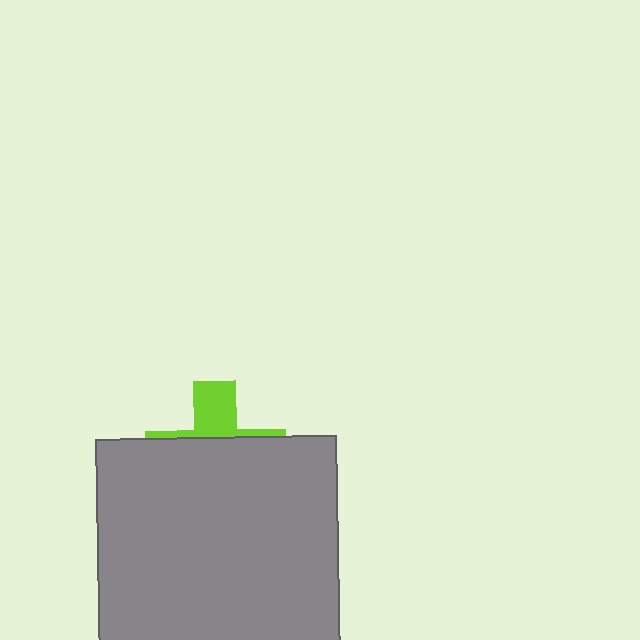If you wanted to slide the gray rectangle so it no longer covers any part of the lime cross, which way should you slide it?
Slide it down — that is the most direct way to separate the two shapes.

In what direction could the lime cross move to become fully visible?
The lime cross could move up. That would shift it out from behind the gray rectangle entirely.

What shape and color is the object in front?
The object in front is a gray rectangle.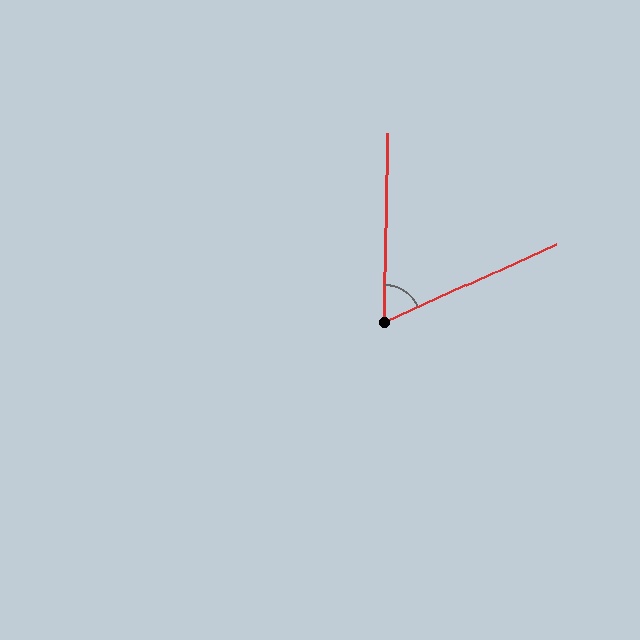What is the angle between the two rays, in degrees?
Approximately 65 degrees.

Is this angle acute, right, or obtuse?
It is acute.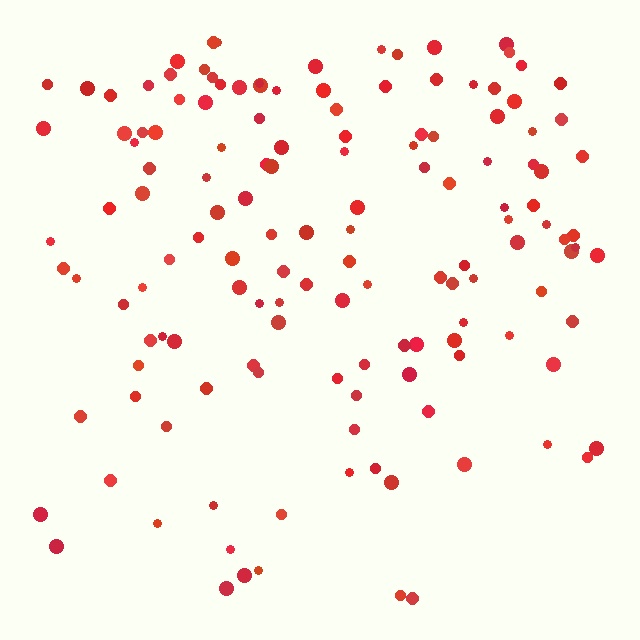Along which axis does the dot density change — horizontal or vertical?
Vertical.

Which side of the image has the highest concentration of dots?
The top.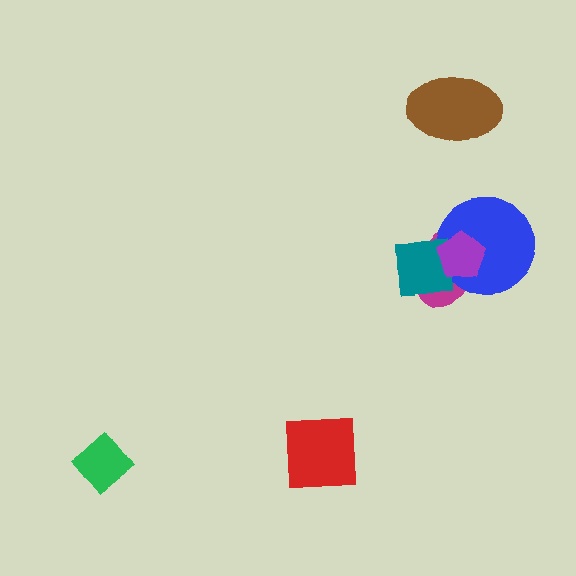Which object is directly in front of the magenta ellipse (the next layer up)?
The blue circle is directly in front of the magenta ellipse.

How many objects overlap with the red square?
0 objects overlap with the red square.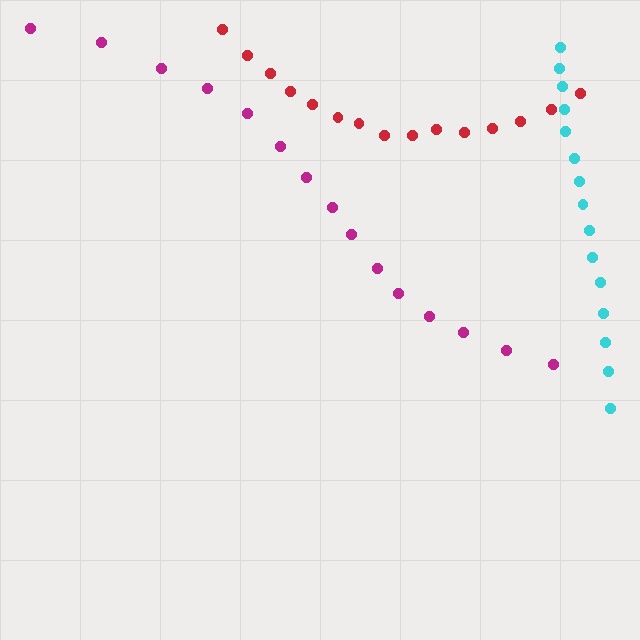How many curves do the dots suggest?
There are 3 distinct paths.